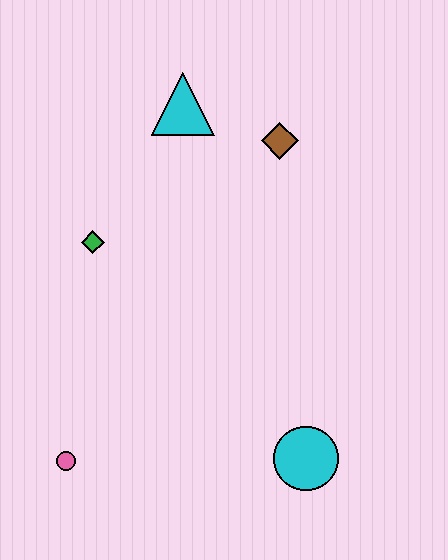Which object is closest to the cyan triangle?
The brown diamond is closest to the cyan triangle.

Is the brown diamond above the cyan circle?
Yes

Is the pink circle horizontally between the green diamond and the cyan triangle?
No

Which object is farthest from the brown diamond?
The pink circle is farthest from the brown diamond.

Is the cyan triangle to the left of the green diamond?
No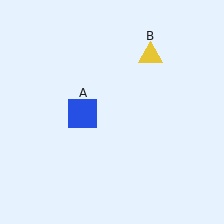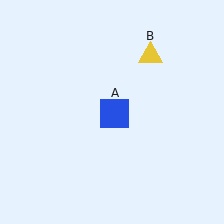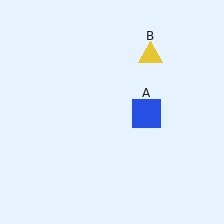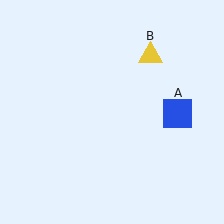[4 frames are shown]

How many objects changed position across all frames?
1 object changed position: blue square (object A).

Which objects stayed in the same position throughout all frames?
Yellow triangle (object B) remained stationary.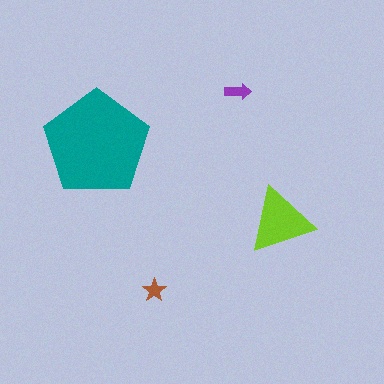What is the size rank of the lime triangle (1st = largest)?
2nd.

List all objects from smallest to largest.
The brown star, the purple arrow, the lime triangle, the teal pentagon.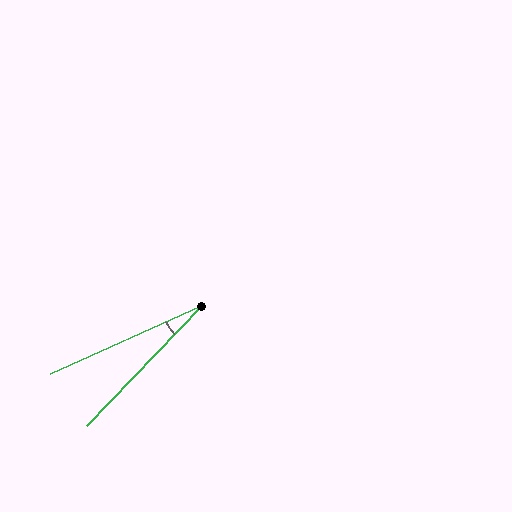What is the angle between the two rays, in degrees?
Approximately 22 degrees.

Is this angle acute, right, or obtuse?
It is acute.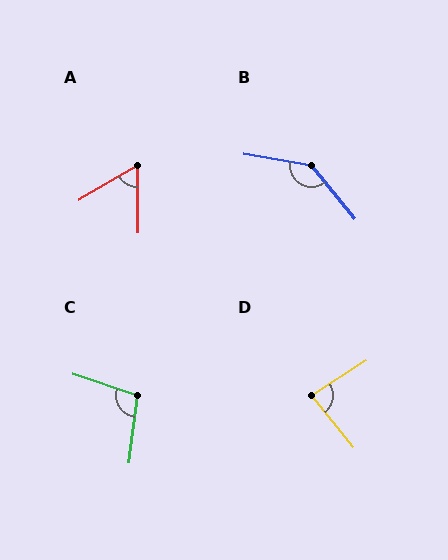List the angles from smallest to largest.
A (60°), D (83°), C (100°), B (139°).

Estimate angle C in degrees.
Approximately 100 degrees.